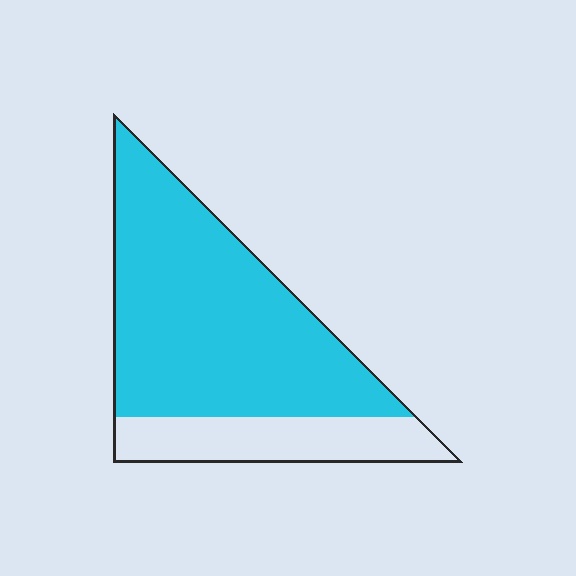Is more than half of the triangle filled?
Yes.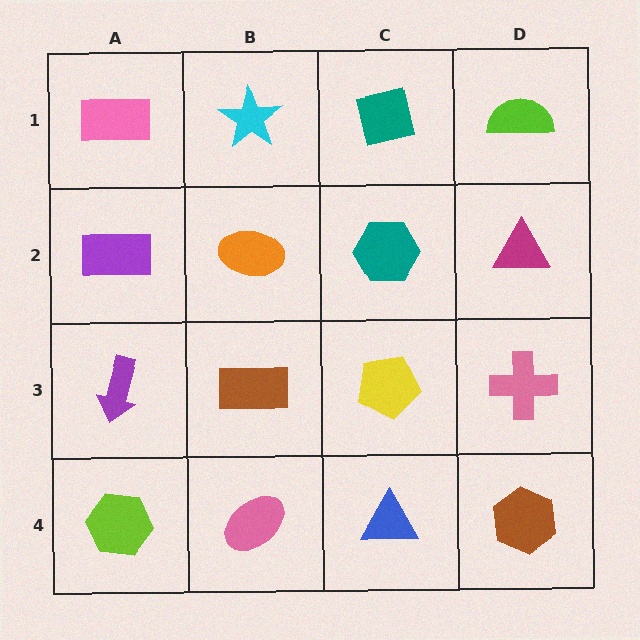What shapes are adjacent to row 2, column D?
A lime semicircle (row 1, column D), a pink cross (row 3, column D), a teal hexagon (row 2, column C).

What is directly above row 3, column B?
An orange ellipse.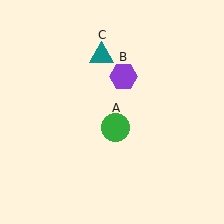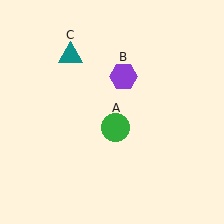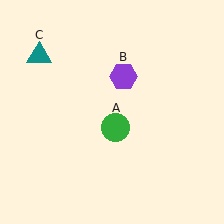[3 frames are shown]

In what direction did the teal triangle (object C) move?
The teal triangle (object C) moved left.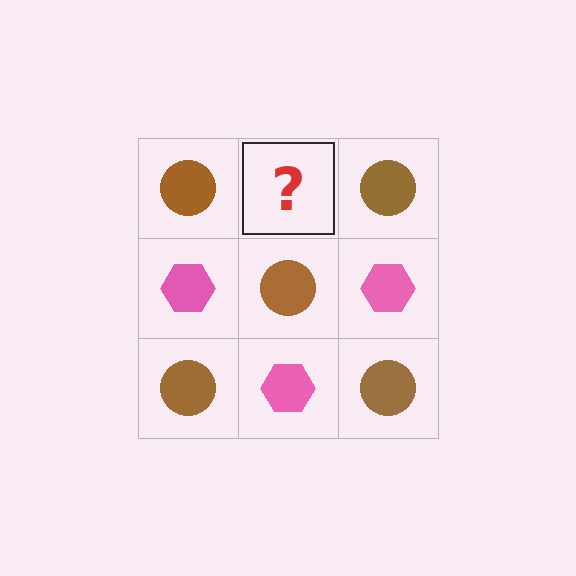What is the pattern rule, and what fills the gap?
The rule is that it alternates brown circle and pink hexagon in a checkerboard pattern. The gap should be filled with a pink hexagon.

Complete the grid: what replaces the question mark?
The question mark should be replaced with a pink hexagon.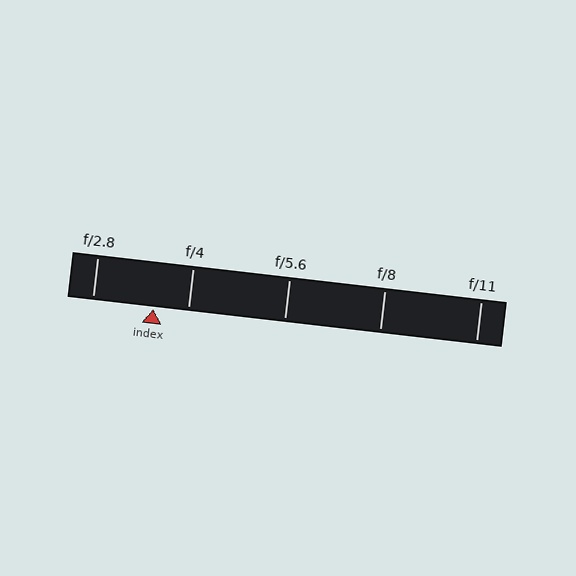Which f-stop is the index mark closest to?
The index mark is closest to f/4.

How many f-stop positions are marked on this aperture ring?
There are 5 f-stop positions marked.